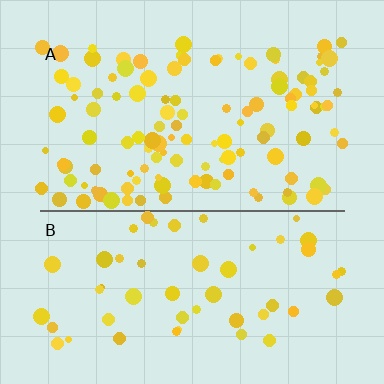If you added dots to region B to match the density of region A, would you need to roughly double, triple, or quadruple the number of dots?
Approximately double.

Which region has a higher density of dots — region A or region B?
A (the top).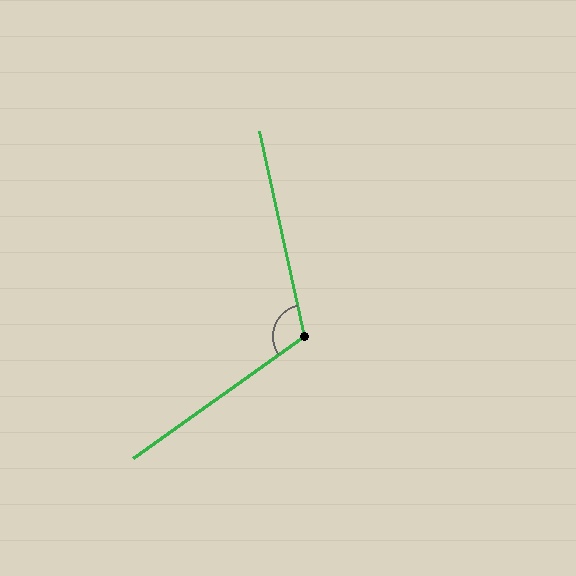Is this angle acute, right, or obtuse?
It is obtuse.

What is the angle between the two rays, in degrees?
Approximately 113 degrees.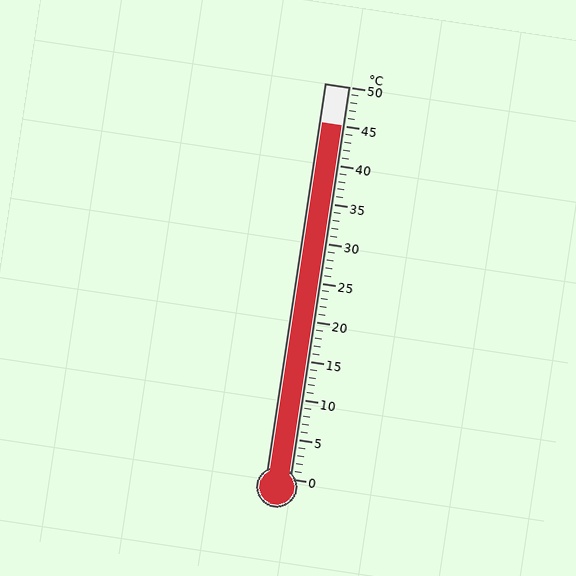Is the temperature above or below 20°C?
The temperature is above 20°C.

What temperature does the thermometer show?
The thermometer shows approximately 45°C.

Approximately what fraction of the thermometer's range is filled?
The thermometer is filled to approximately 90% of its range.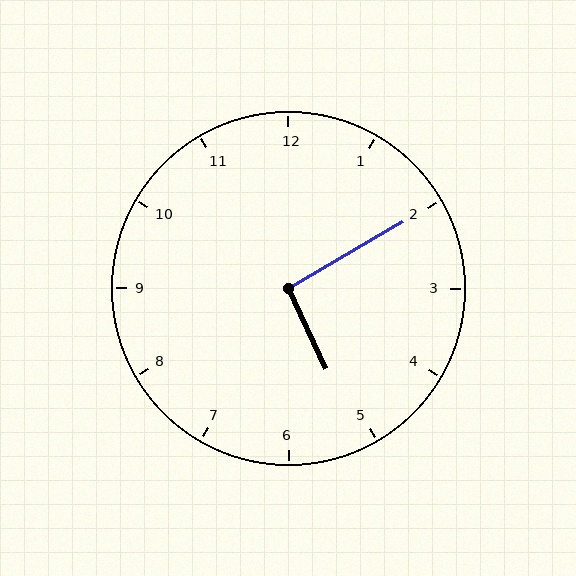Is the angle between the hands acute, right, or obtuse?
It is right.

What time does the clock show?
5:10.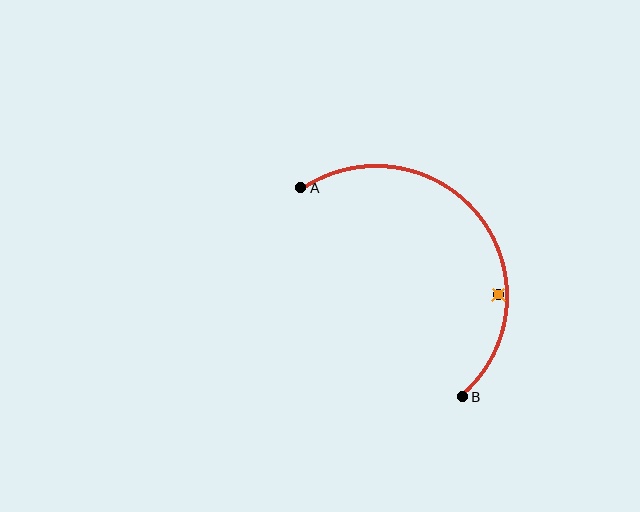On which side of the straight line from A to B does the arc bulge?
The arc bulges above and to the right of the straight line connecting A and B.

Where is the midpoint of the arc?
The arc midpoint is the point on the curve farthest from the straight line joining A and B. It sits above and to the right of that line.